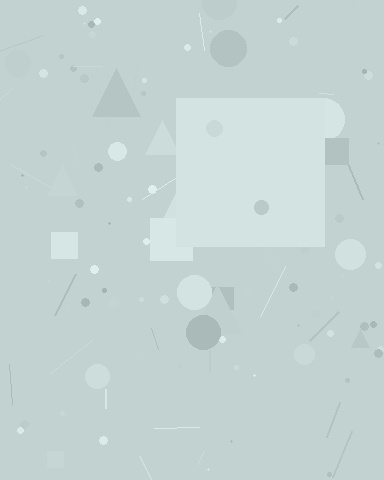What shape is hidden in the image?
A square is hidden in the image.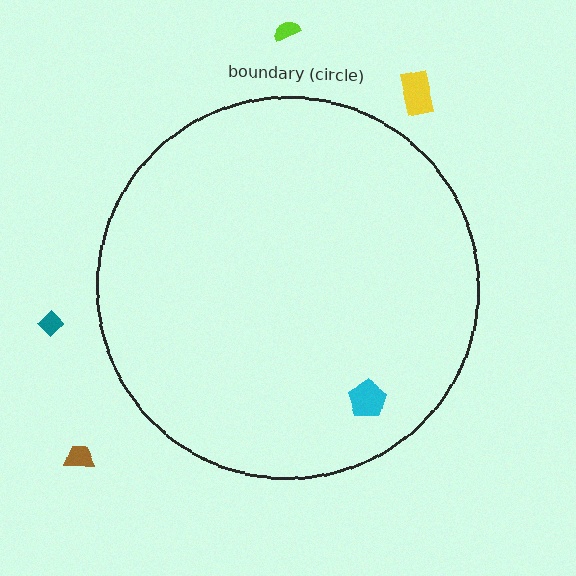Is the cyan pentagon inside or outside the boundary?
Inside.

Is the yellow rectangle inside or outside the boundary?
Outside.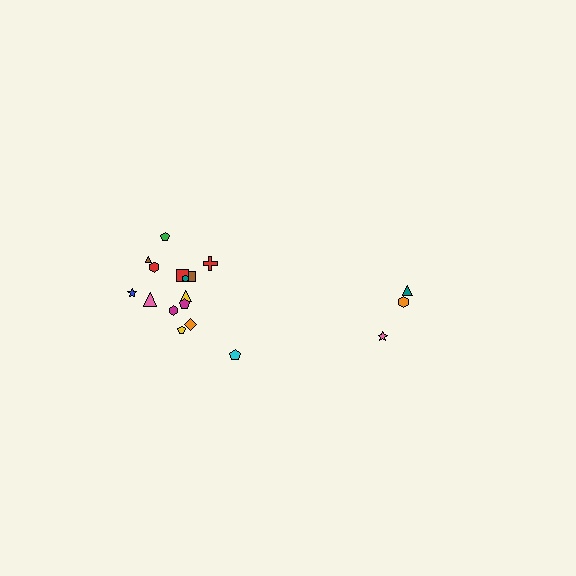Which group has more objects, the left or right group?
The left group.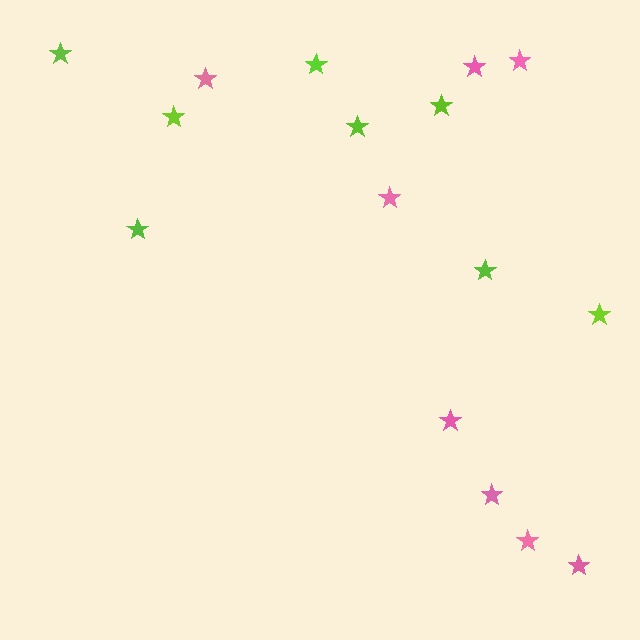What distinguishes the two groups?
There are 2 groups: one group of pink stars (8) and one group of lime stars (8).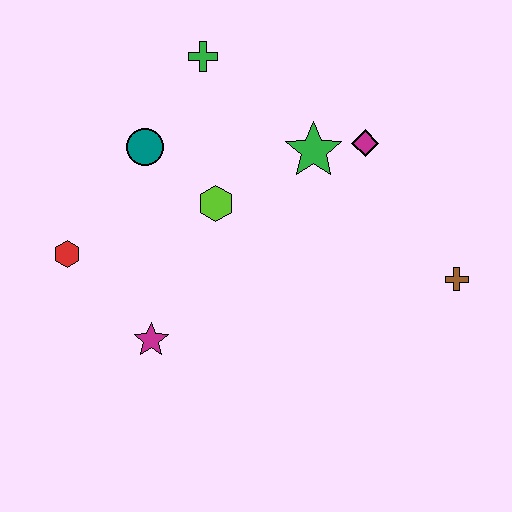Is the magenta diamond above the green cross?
No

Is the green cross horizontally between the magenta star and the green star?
Yes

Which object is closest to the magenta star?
The red hexagon is closest to the magenta star.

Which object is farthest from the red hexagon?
The brown cross is farthest from the red hexagon.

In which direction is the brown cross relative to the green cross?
The brown cross is to the right of the green cross.